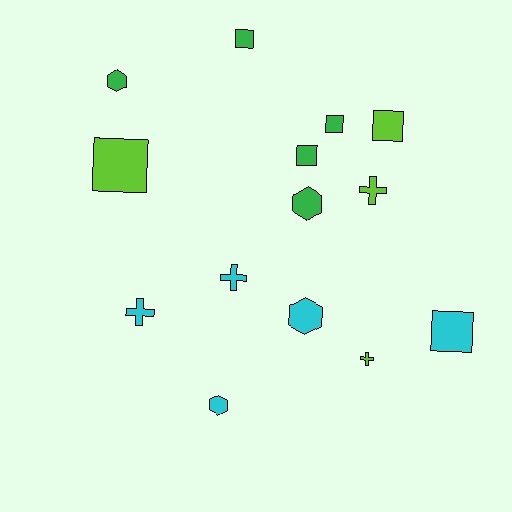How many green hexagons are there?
There are 2 green hexagons.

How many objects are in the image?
There are 14 objects.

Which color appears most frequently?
Green, with 5 objects.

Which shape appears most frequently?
Square, with 6 objects.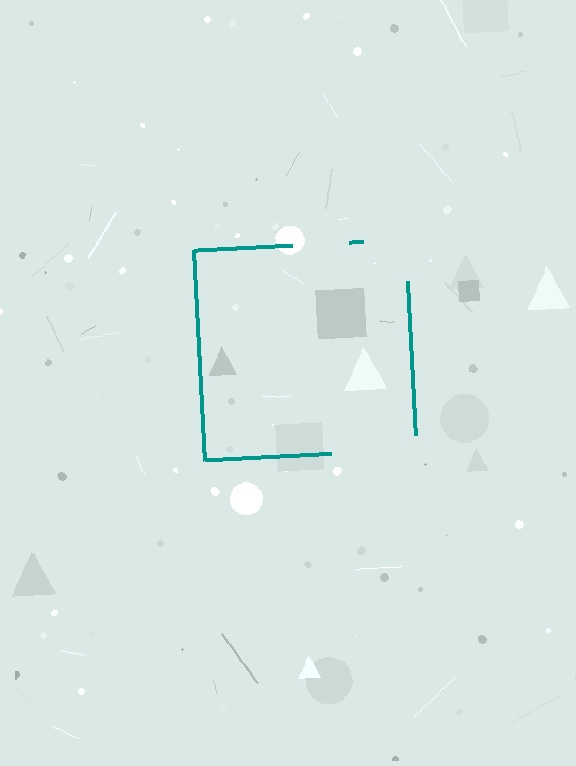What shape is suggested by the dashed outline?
The dashed outline suggests a square.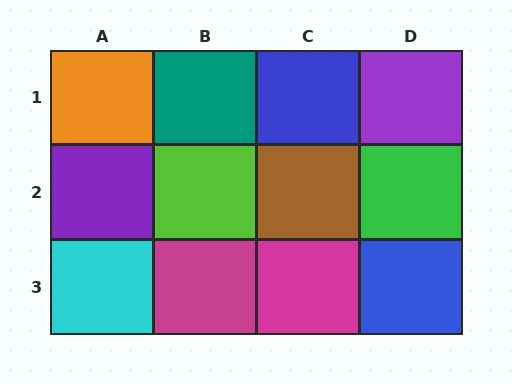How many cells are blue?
2 cells are blue.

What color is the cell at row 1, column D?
Purple.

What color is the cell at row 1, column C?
Blue.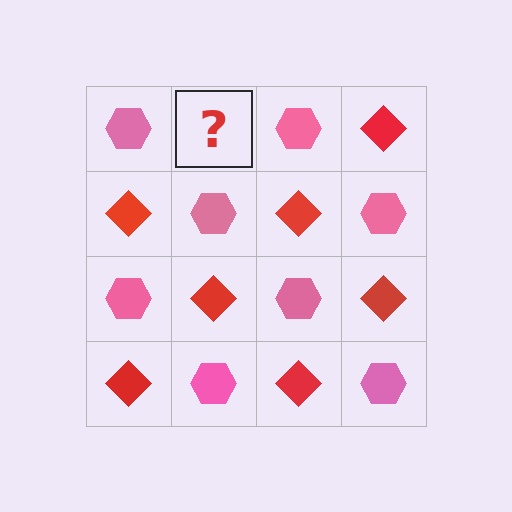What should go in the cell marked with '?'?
The missing cell should contain a red diamond.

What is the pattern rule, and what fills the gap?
The rule is that it alternates pink hexagon and red diamond in a checkerboard pattern. The gap should be filled with a red diamond.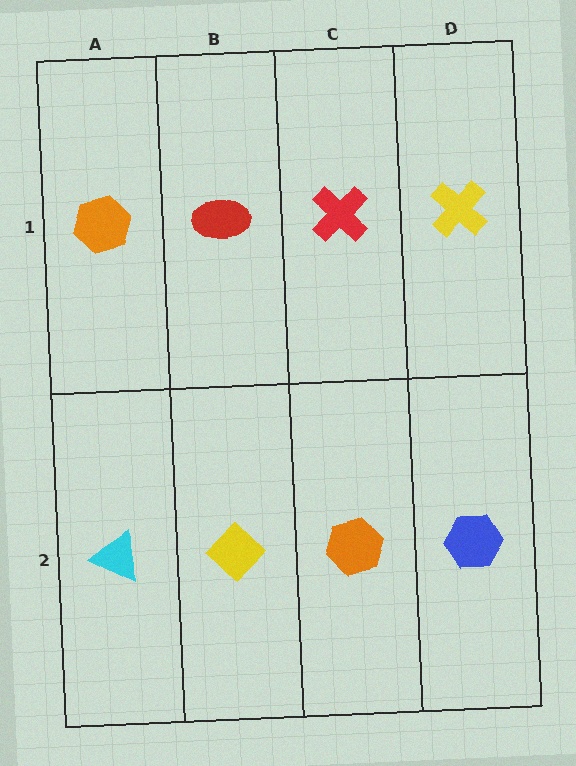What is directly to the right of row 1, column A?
A red ellipse.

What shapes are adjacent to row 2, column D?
A yellow cross (row 1, column D), an orange hexagon (row 2, column C).